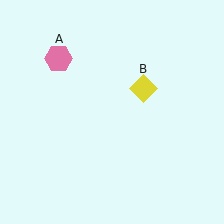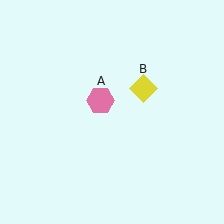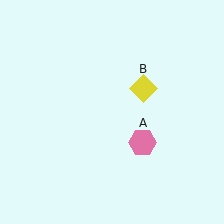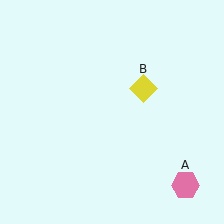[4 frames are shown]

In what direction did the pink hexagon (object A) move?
The pink hexagon (object A) moved down and to the right.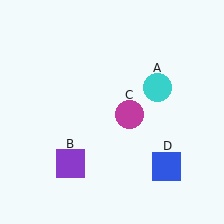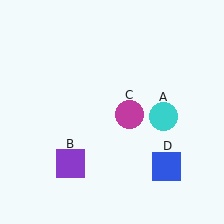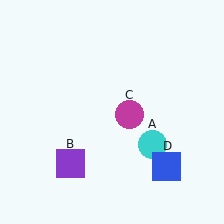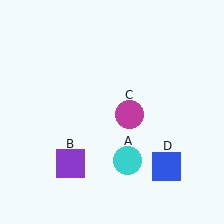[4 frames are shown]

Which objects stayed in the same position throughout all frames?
Purple square (object B) and magenta circle (object C) and blue square (object D) remained stationary.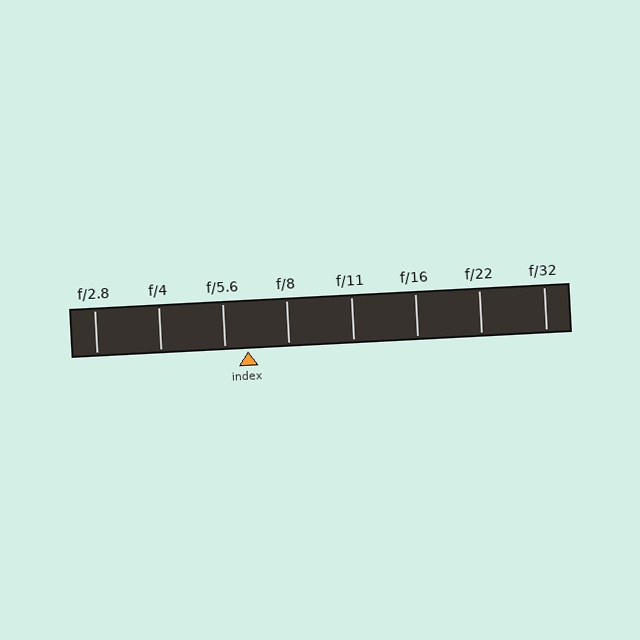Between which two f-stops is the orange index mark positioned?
The index mark is between f/5.6 and f/8.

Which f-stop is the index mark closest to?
The index mark is closest to f/5.6.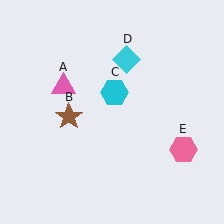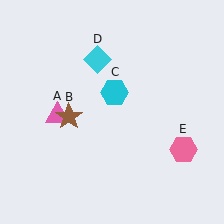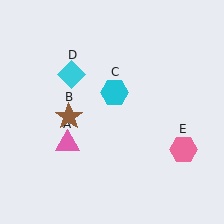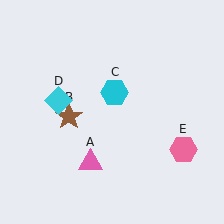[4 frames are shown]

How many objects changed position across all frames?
2 objects changed position: pink triangle (object A), cyan diamond (object D).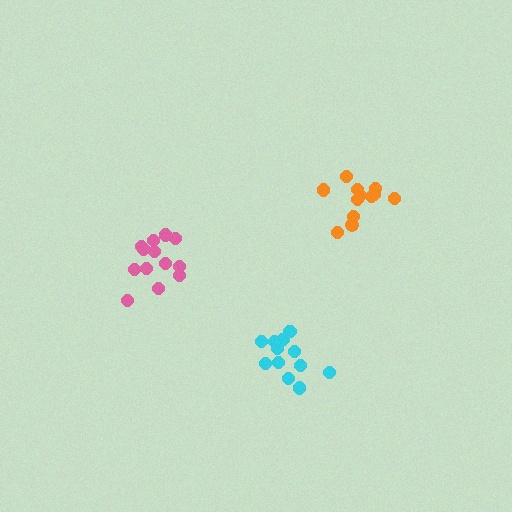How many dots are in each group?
Group 1: 12 dots, Group 2: 12 dots, Group 3: 13 dots (37 total).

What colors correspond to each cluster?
The clusters are colored: orange, cyan, pink.